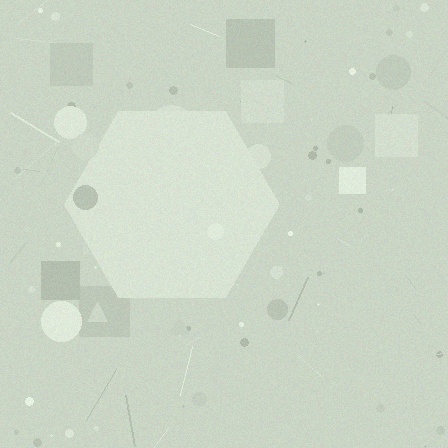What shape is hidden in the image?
A hexagon is hidden in the image.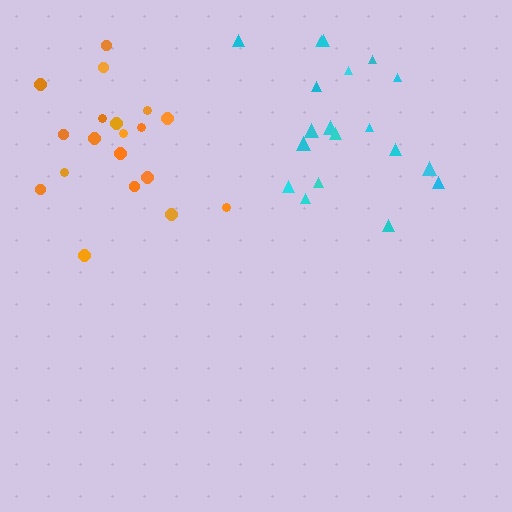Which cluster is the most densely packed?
Orange.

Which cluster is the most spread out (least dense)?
Cyan.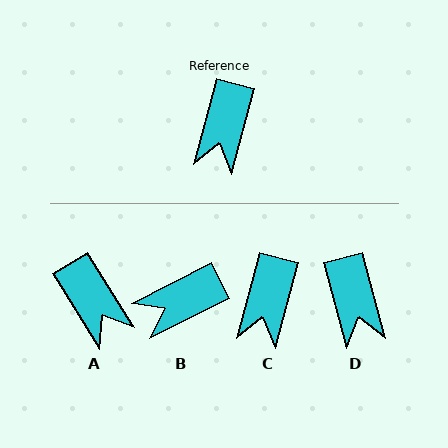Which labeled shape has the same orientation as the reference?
C.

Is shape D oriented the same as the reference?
No, it is off by about 29 degrees.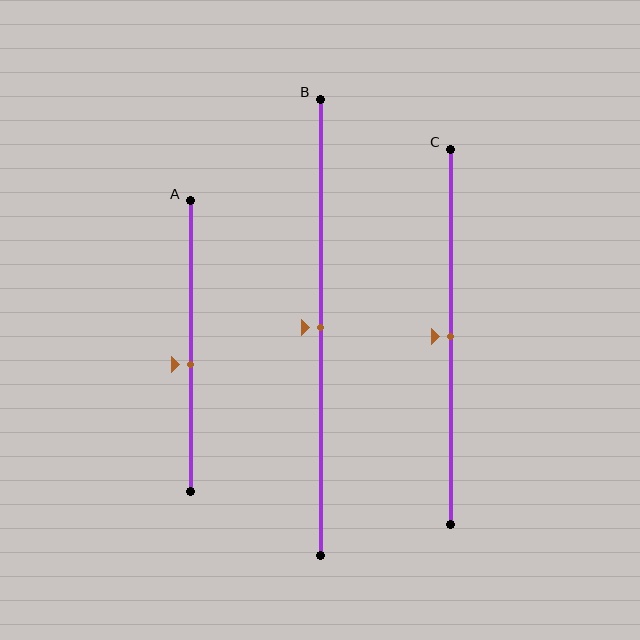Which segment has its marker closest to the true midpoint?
Segment B has its marker closest to the true midpoint.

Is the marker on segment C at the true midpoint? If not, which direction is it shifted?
Yes, the marker on segment C is at the true midpoint.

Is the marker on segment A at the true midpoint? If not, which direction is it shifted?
No, the marker on segment A is shifted downward by about 6% of the segment length.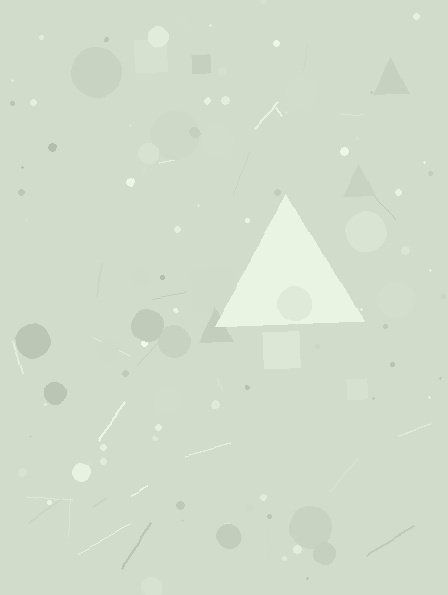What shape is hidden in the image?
A triangle is hidden in the image.